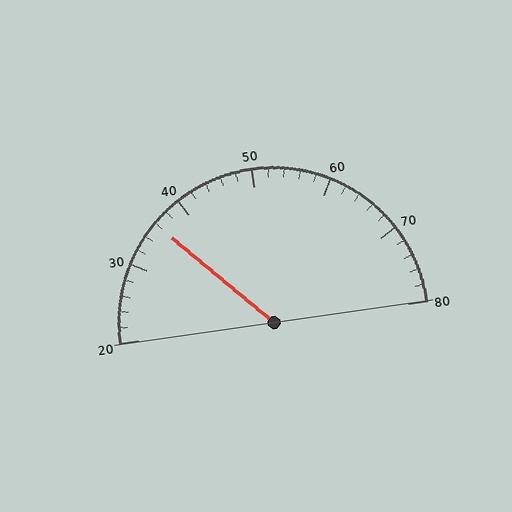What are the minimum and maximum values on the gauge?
The gauge ranges from 20 to 80.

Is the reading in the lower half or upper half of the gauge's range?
The reading is in the lower half of the range (20 to 80).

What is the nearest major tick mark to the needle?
The nearest major tick mark is 40.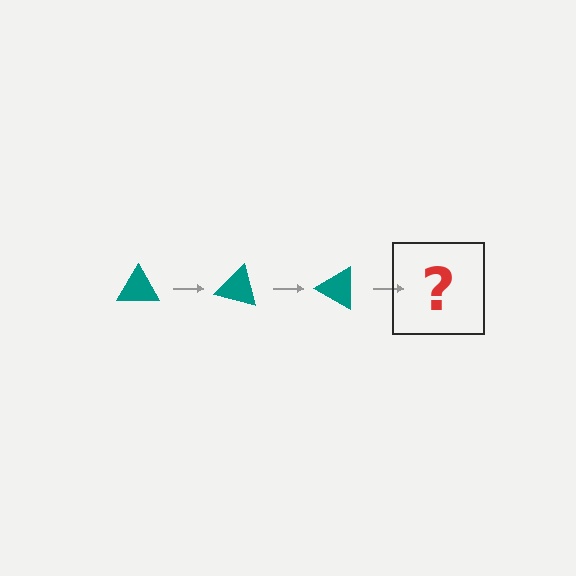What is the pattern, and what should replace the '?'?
The pattern is that the triangle rotates 15 degrees each step. The '?' should be a teal triangle rotated 45 degrees.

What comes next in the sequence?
The next element should be a teal triangle rotated 45 degrees.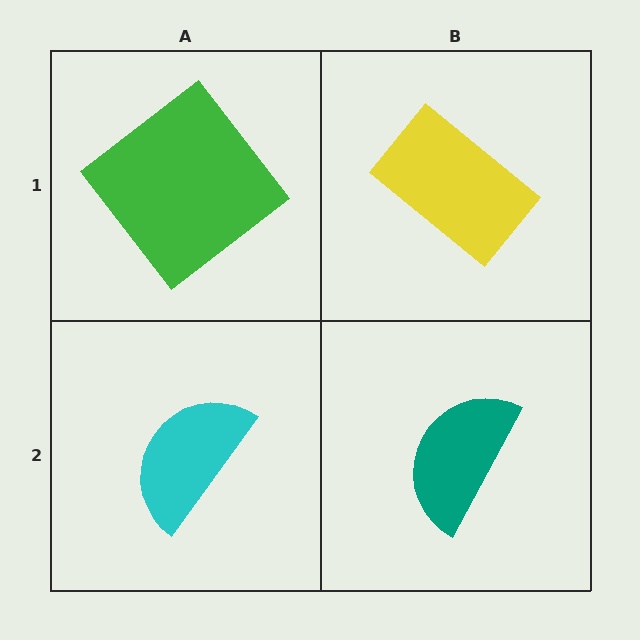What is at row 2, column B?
A teal semicircle.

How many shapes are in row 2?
2 shapes.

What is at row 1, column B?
A yellow rectangle.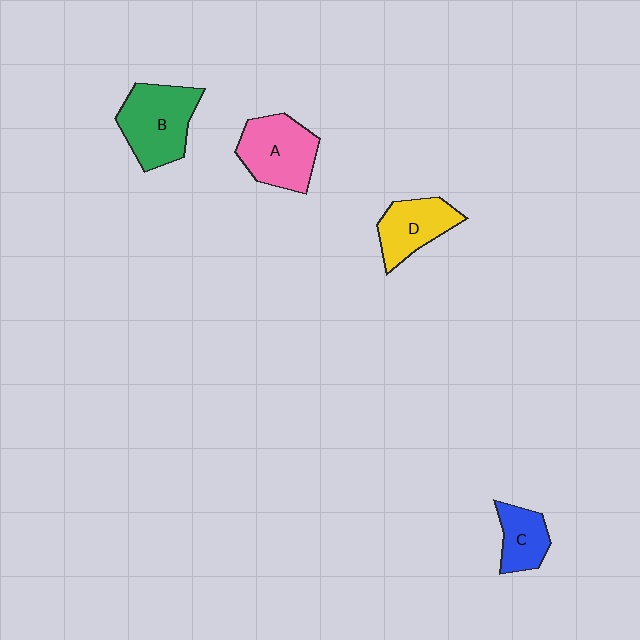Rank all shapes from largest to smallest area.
From largest to smallest: B (green), A (pink), D (yellow), C (blue).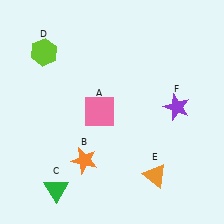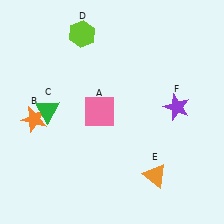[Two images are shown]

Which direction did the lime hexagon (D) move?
The lime hexagon (D) moved right.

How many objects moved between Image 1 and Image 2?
3 objects moved between the two images.